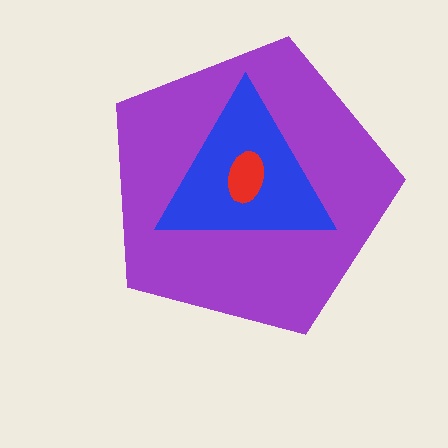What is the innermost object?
The red ellipse.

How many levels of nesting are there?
3.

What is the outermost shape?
The purple pentagon.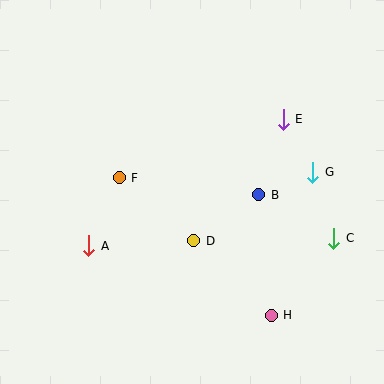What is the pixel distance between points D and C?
The distance between D and C is 140 pixels.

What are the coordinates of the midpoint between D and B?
The midpoint between D and B is at (226, 218).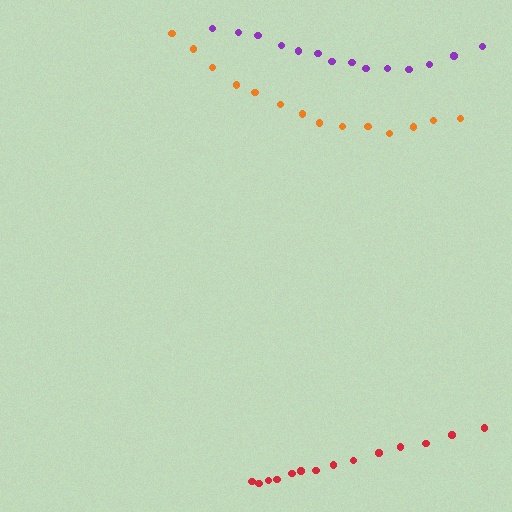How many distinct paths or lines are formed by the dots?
There are 3 distinct paths.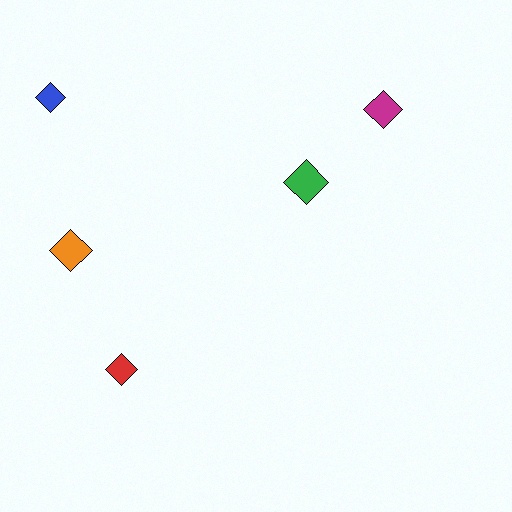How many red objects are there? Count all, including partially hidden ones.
There is 1 red object.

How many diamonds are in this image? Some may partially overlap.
There are 5 diamonds.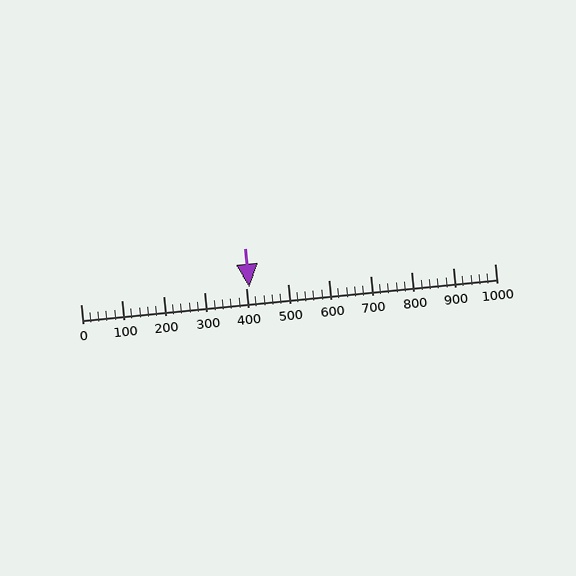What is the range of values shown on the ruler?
The ruler shows values from 0 to 1000.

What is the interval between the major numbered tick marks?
The major tick marks are spaced 100 units apart.